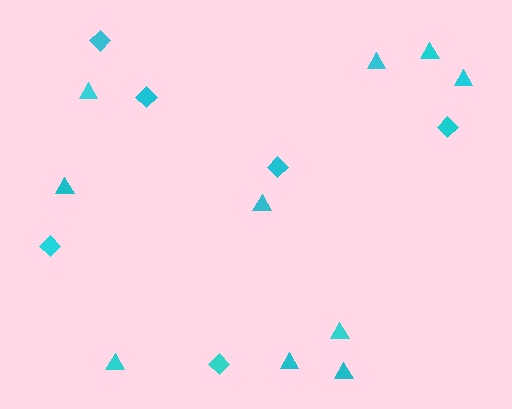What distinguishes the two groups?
There are 2 groups: one group of triangles (10) and one group of diamonds (6).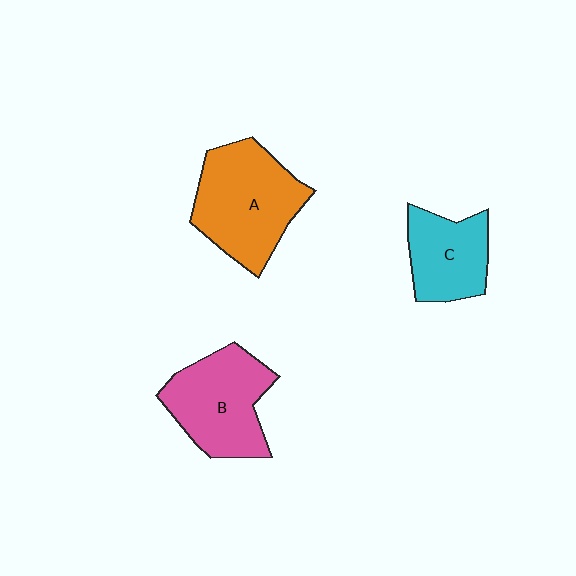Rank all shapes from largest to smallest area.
From largest to smallest: A (orange), B (pink), C (cyan).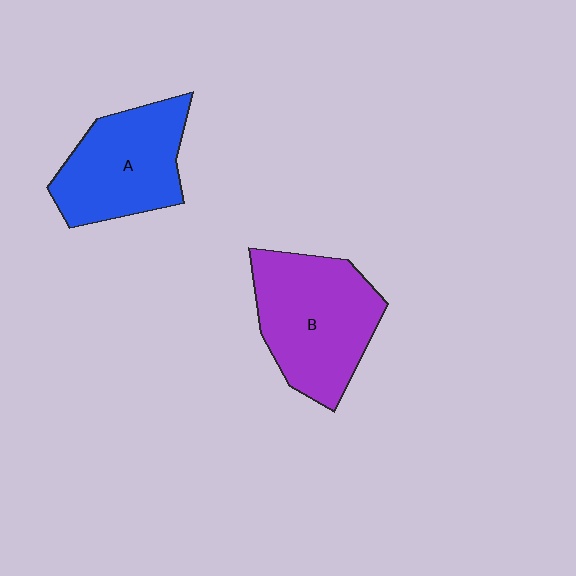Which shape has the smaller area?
Shape A (blue).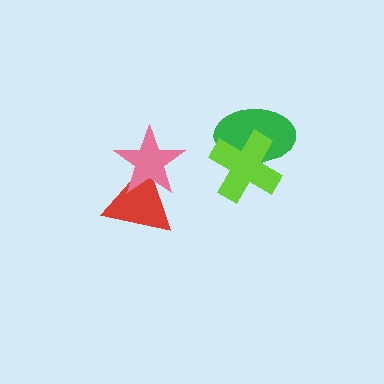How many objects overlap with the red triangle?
1 object overlaps with the red triangle.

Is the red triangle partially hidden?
Yes, it is partially covered by another shape.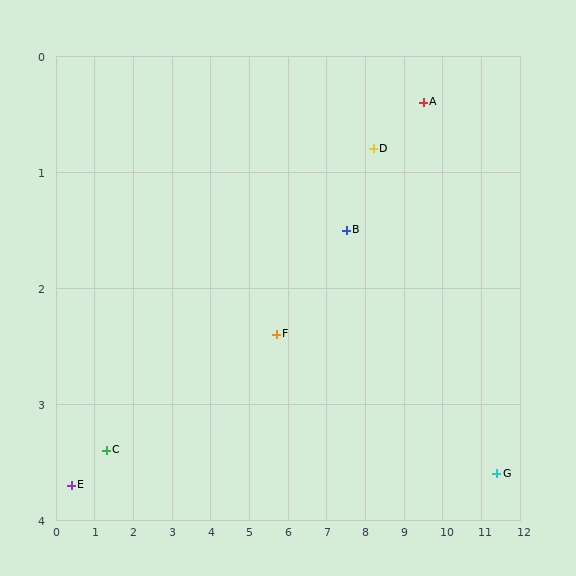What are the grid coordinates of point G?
Point G is at approximately (11.4, 3.6).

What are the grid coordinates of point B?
Point B is at approximately (7.5, 1.5).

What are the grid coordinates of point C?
Point C is at approximately (1.3, 3.4).